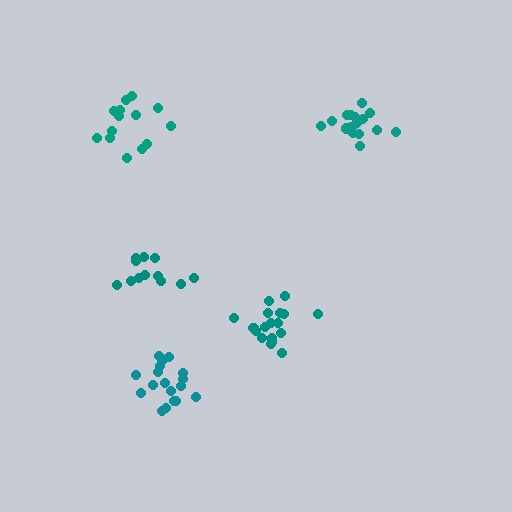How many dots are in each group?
Group 1: 14 dots, Group 2: 16 dots, Group 3: 18 dots, Group 4: 13 dots, Group 5: 19 dots (80 total).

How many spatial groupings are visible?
There are 5 spatial groupings.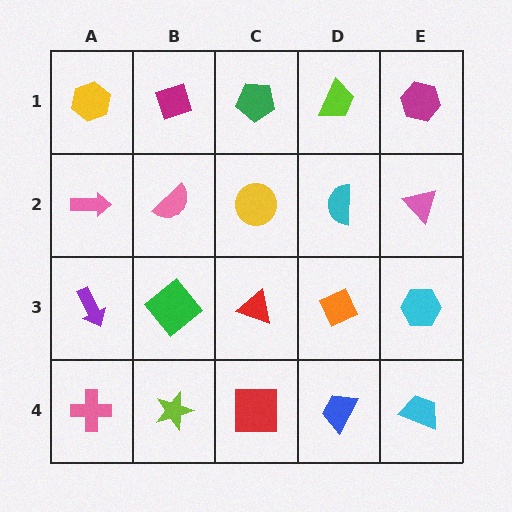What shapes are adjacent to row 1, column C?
A yellow circle (row 2, column C), a magenta diamond (row 1, column B), a lime trapezoid (row 1, column D).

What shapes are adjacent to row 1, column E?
A pink triangle (row 2, column E), a lime trapezoid (row 1, column D).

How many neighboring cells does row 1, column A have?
2.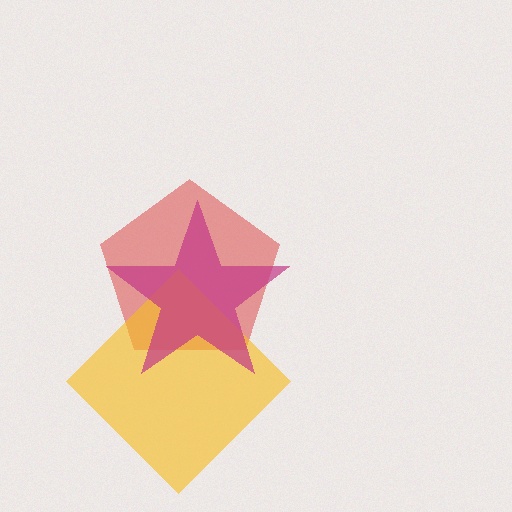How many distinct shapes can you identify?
There are 3 distinct shapes: a red pentagon, a yellow diamond, a magenta star.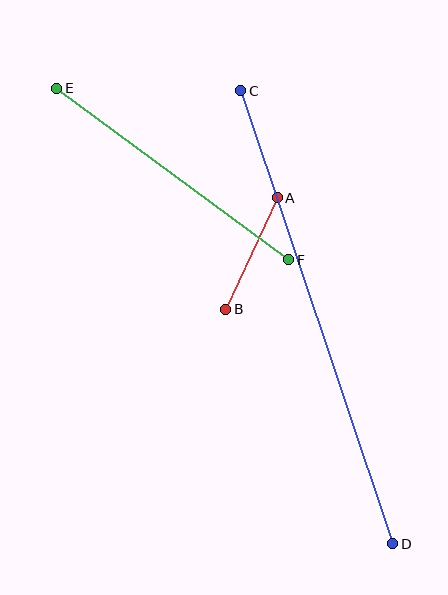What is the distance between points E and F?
The distance is approximately 288 pixels.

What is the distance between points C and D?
The distance is approximately 478 pixels.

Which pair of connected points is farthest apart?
Points C and D are farthest apart.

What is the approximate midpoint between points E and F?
The midpoint is at approximately (173, 174) pixels.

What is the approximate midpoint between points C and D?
The midpoint is at approximately (317, 317) pixels.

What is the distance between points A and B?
The distance is approximately 123 pixels.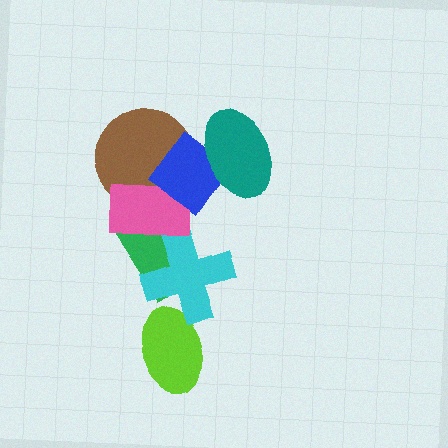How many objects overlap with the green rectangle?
2 objects overlap with the green rectangle.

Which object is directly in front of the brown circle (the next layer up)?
The pink rectangle is directly in front of the brown circle.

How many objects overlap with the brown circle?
2 objects overlap with the brown circle.